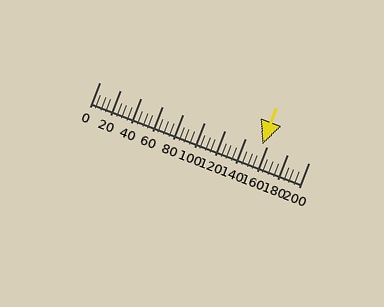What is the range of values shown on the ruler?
The ruler shows values from 0 to 200.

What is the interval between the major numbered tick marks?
The major tick marks are spaced 20 units apart.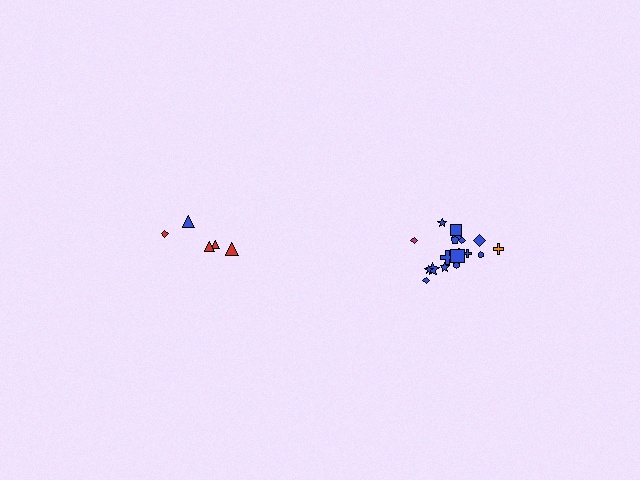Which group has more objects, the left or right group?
The right group.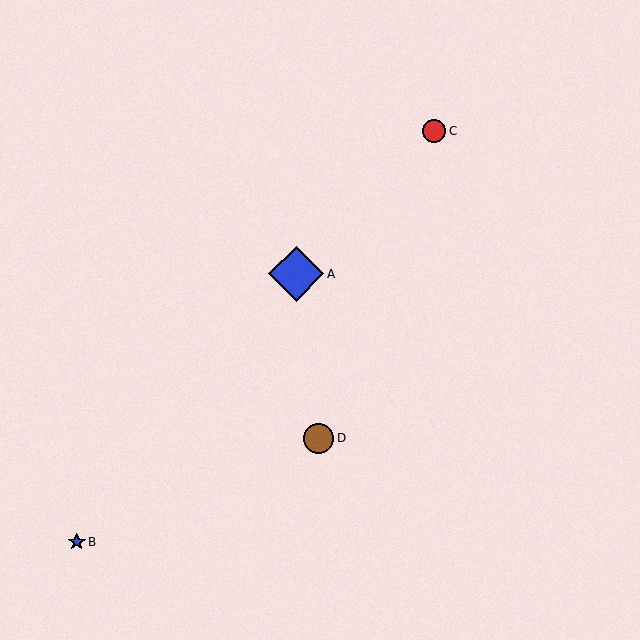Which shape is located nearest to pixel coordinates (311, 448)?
The brown circle (labeled D) at (318, 438) is nearest to that location.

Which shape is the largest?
The blue diamond (labeled A) is the largest.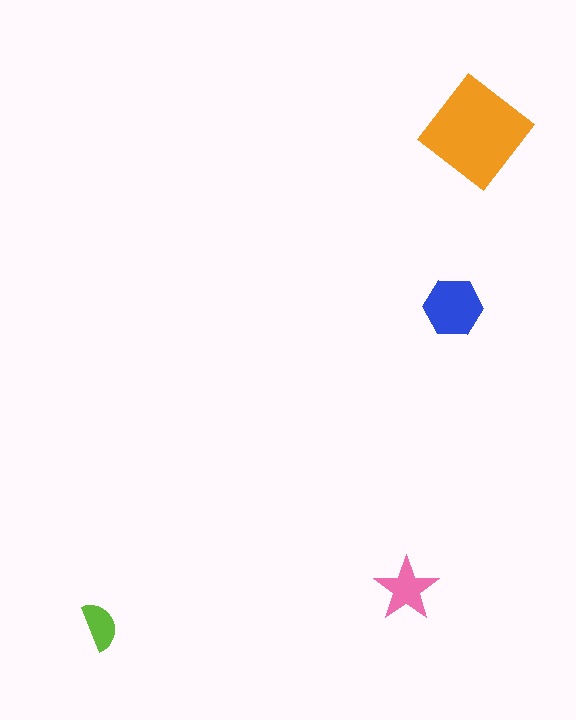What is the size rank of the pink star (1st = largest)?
3rd.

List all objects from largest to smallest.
The orange diamond, the blue hexagon, the pink star, the lime semicircle.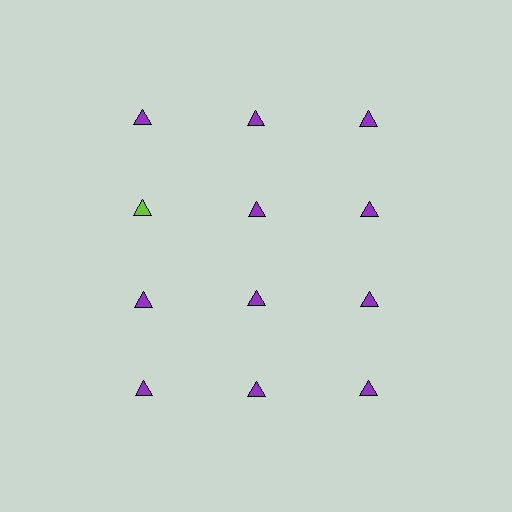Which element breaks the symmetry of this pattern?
The lime triangle in the second row, leftmost column breaks the symmetry. All other shapes are purple triangles.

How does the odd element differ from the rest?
It has a different color: lime instead of purple.